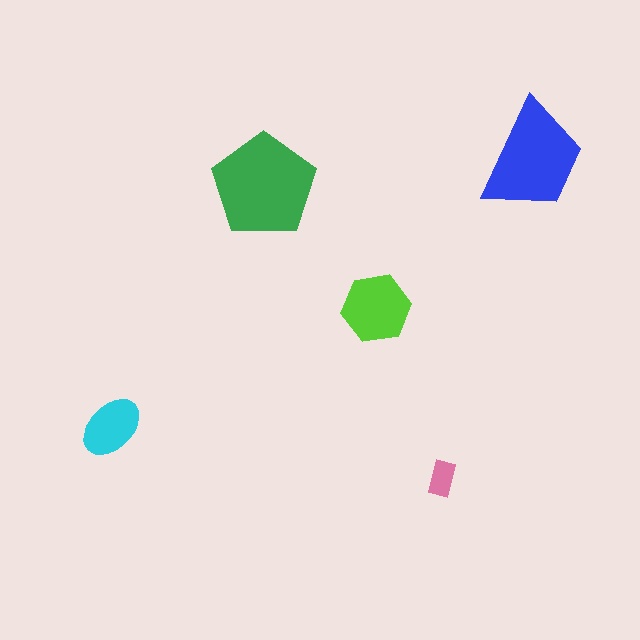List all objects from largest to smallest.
The green pentagon, the blue trapezoid, the lime hexagon, the cyan ellipse, the pink rectangle.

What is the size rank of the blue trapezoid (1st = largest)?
2nd.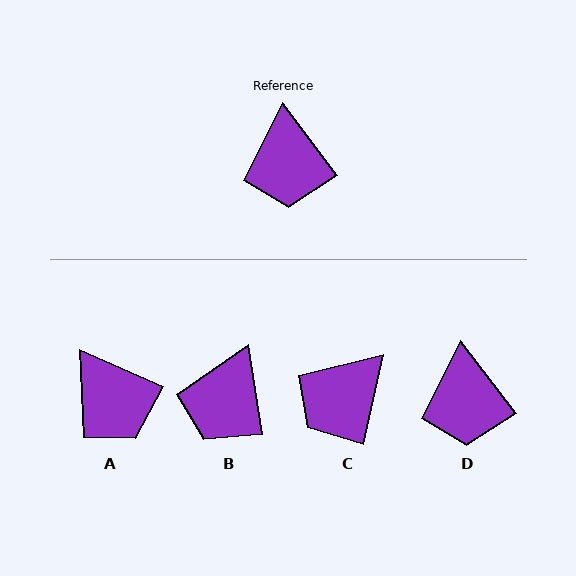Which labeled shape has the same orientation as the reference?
D.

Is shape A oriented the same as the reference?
No, it is off by about 29 degrees.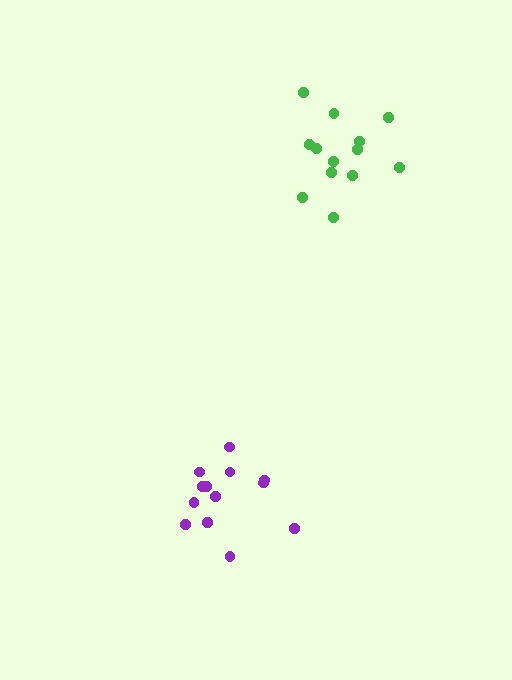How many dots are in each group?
Group 1: 13 dots, Group 2: 13 dots (26 total).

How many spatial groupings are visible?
There are 2 spatial groupings.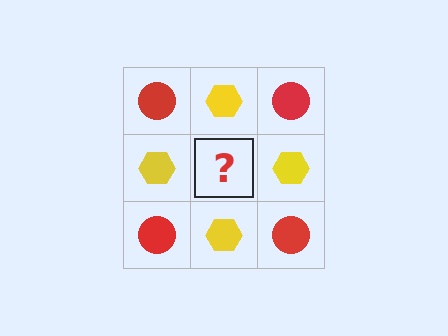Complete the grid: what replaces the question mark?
The question mark should be replaced with a red circle.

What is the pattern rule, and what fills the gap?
The rule is that it alternates red circle and yellow hexagon in a checkerboard pattern. The gap should be filled with a red circle.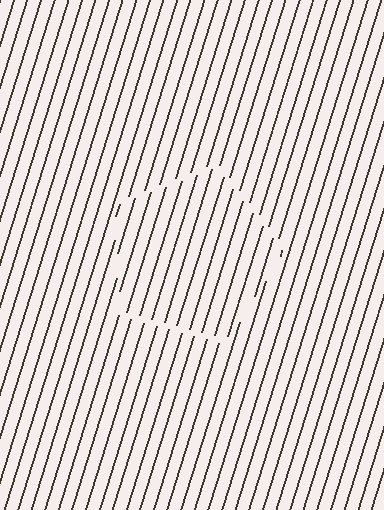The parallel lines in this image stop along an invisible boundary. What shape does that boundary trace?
An illusory pentagon. The interior of the shape contains the same grating, shifted by half a period — the contour is defined by the phase discontinuity where line-ends from the inner and outer gratings abut.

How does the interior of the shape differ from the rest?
The interior of the shape contains the same grating, shifted by half a period — the contour is defined by the phase discontinuity where line-ends from the inner and outer gratings abut.